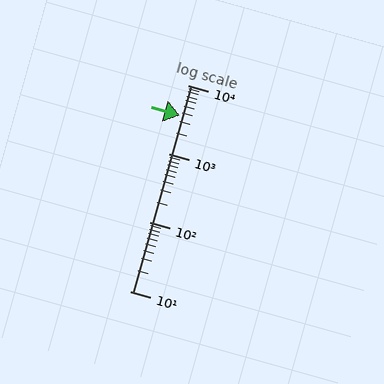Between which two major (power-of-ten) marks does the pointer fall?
The pointer is between 1000 and 10000.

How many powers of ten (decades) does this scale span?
The scale spans 3 decades, from 10 to 10000.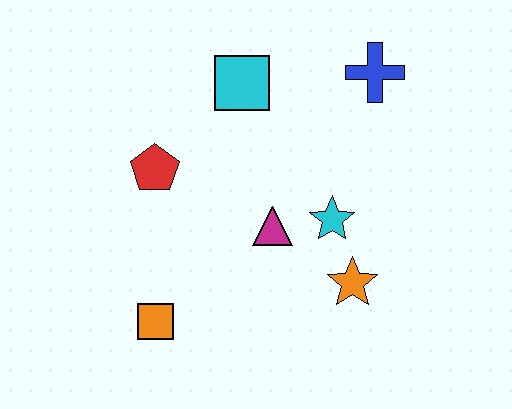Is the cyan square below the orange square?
No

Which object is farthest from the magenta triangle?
The blue cross is farthest from the magenta triangle.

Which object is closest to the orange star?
The cyan star is closest to the orange star.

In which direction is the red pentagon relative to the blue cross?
The red pentagon is to the left of the blue cross.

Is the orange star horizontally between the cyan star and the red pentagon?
No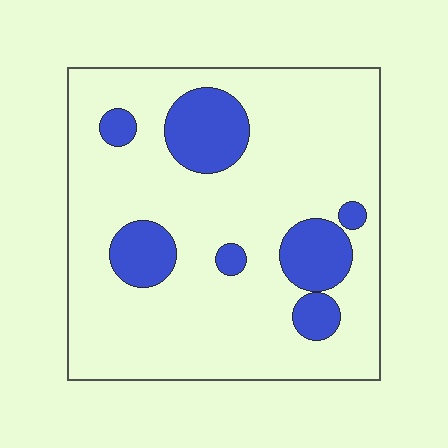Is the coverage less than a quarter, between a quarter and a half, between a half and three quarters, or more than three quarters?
Less than a quarter.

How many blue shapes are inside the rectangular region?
7.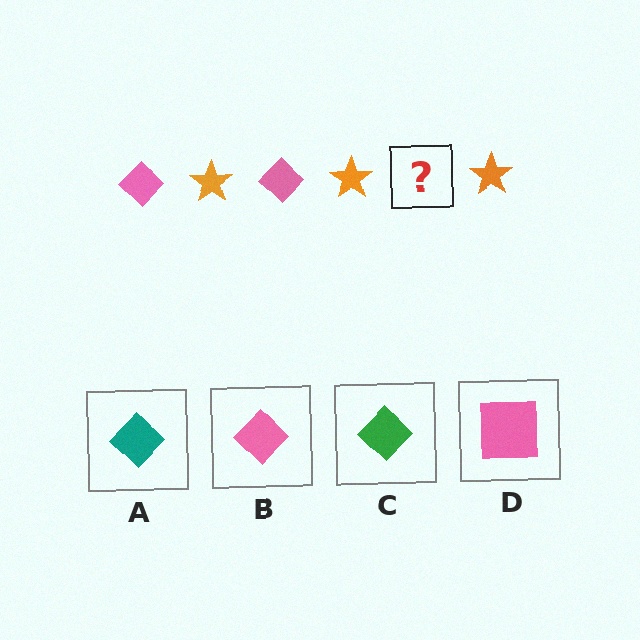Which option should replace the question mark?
Option B.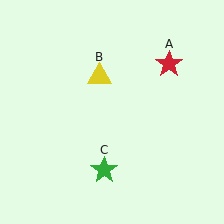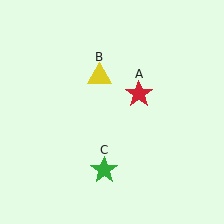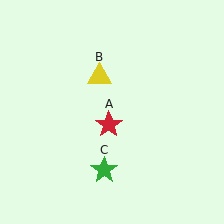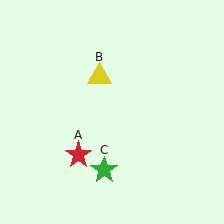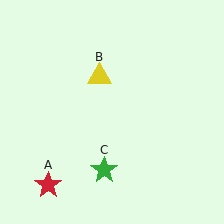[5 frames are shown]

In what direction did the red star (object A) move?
The red star (object A) moved down and to the left.